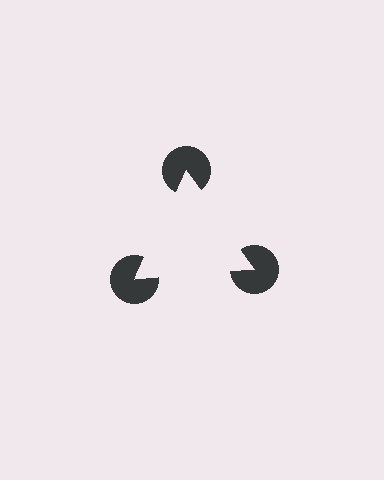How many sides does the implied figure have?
3 sides.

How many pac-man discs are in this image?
There are 3 — one at each vertex of the illusory triangle.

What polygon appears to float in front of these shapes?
An illusory triangle — its edges are inferred from the aligned wedge cuts in the pac-man discs, not physically drawn.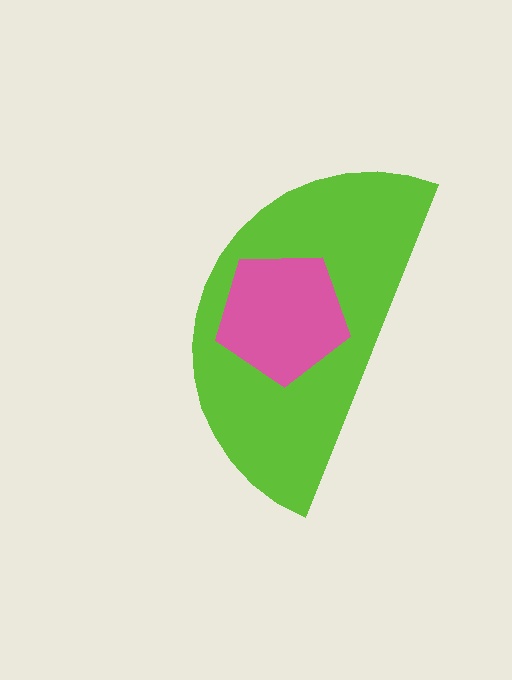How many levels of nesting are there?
2.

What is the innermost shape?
The pink pentagon.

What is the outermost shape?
The lime semicircle.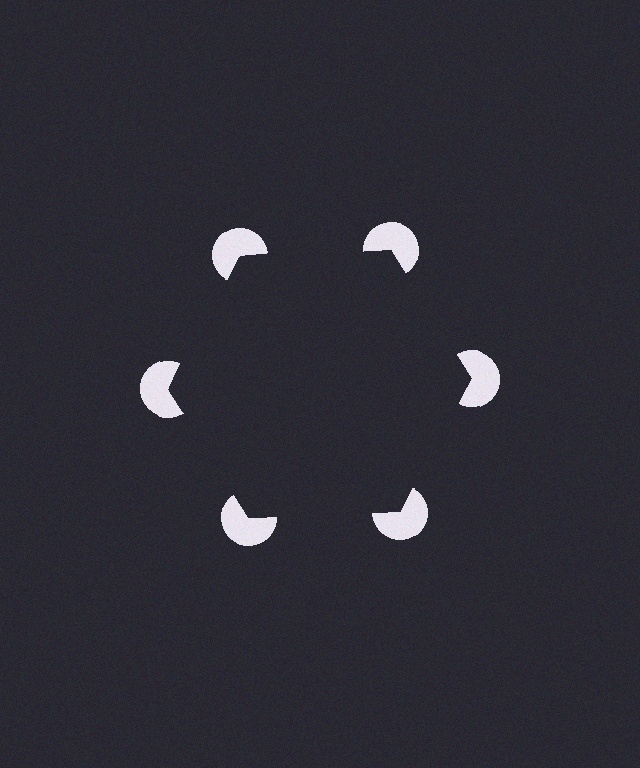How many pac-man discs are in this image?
There are 6 — one at each vertex of the illusory hexagon.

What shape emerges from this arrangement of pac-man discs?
An illusory hexagon — its edges are inferred from the aligned wedge cuts in the pac-man discs, not physically drawn.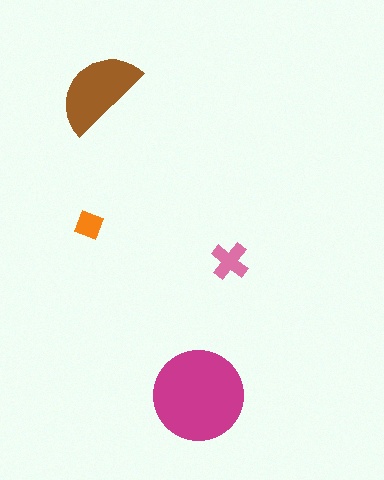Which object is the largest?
The magenta circle.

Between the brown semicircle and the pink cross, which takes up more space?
The brown semicircle.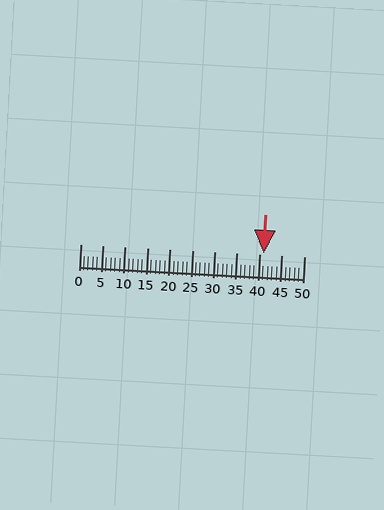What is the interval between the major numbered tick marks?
The major tick marks are spaced 5 units apart.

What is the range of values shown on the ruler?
The ruler shows values from 0 to 50.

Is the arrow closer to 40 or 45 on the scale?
The arrow is closer to 40.